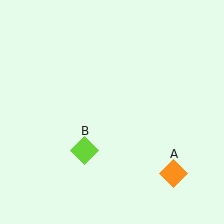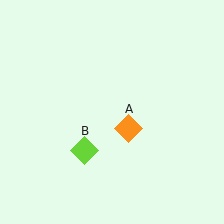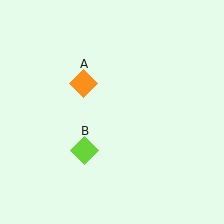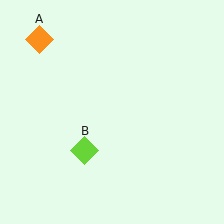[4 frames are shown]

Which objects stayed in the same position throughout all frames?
Lime diamond (object B) remained stationary.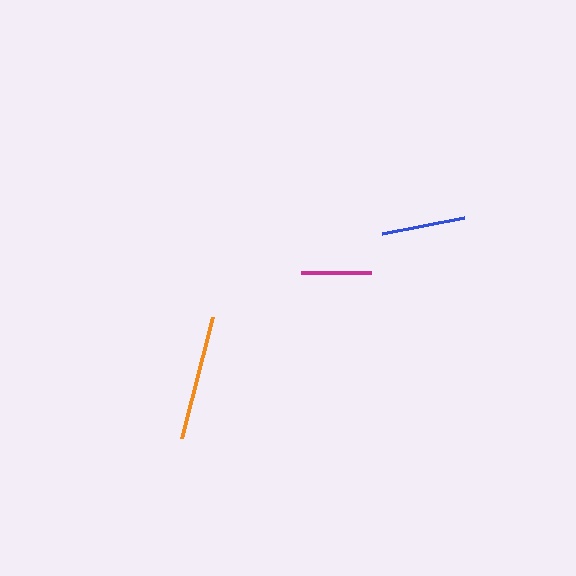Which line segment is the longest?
The orange line is the longest at approximately 125 pixels.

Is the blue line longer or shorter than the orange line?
The orange line is longer than the blue line.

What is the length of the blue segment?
The blue segment is approximately 83 pixels long.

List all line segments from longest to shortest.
From longest to shortest: orange, blue, magenta.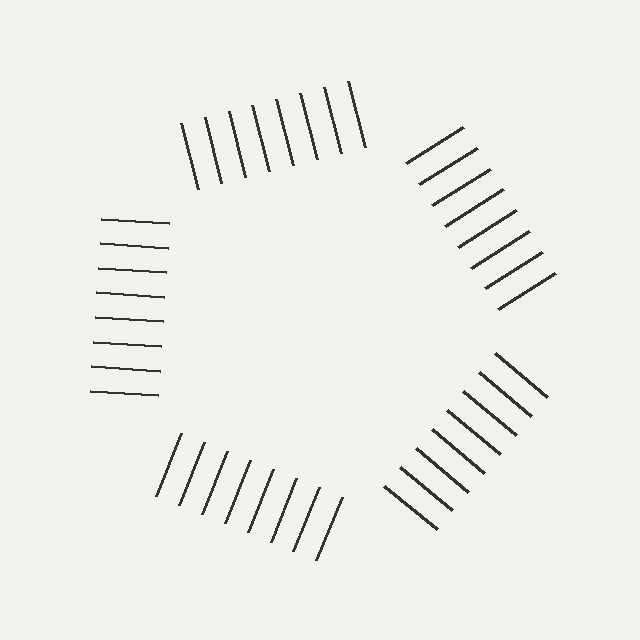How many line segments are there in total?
40 — 8 along each of the 5 edges.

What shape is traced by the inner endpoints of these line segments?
An illusory pentagon — the line segments terminate on its edges but no continuous stroke is drawn.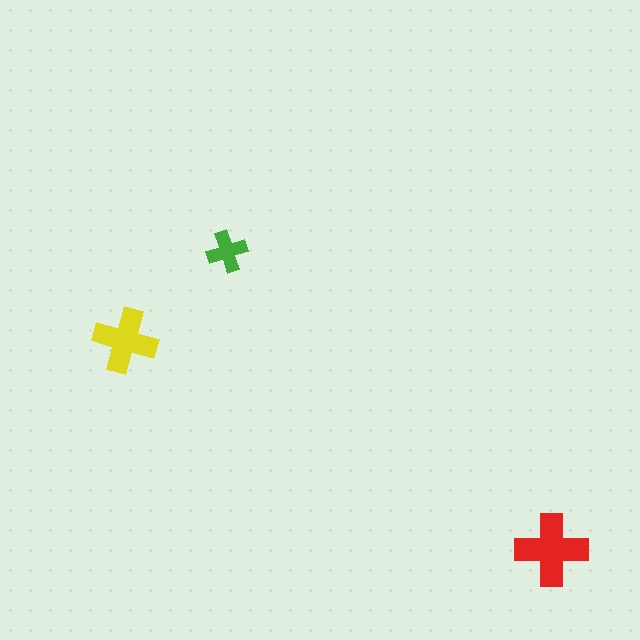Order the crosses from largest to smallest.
the red one, the yellow one, the green one.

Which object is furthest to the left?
The yellow cross is leftmost.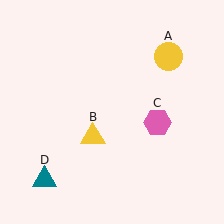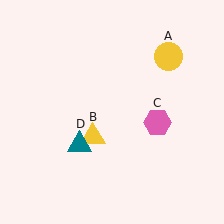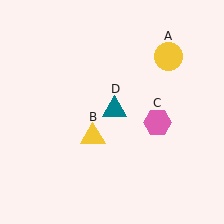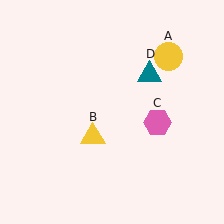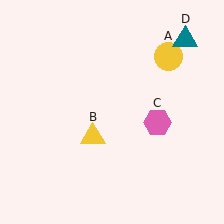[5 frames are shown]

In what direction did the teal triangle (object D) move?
The teal triangle (object D) moved up and to the right.